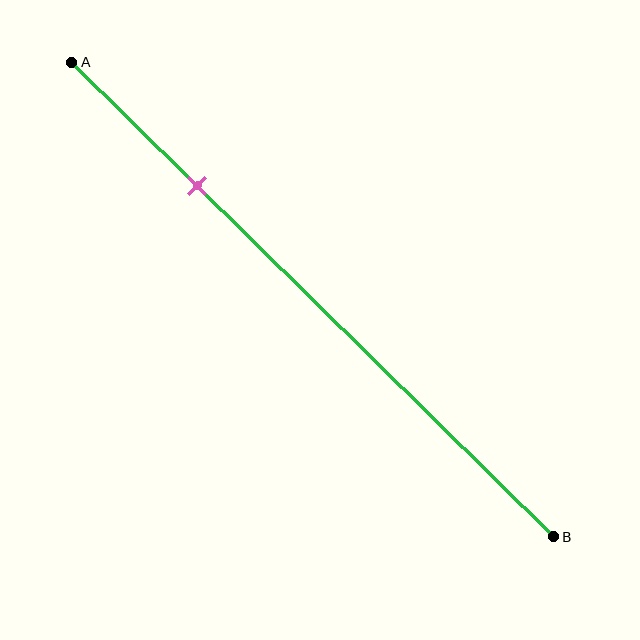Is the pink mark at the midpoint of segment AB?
No, the mark is at about 25% from A, not at the 50% midpoint.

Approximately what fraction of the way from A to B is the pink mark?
The pink mark is approximately 25% of the way from A to B.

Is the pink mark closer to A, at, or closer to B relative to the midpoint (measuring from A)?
The pink mark is closer to point A than the midpoint of segment AB.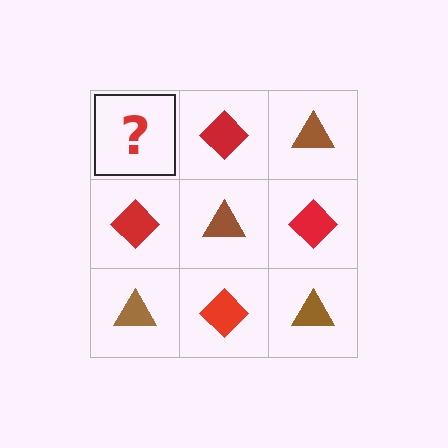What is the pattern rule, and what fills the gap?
The rule is that it alternates brown triangle and red diamond in a checkerboard pattern. The gap should be filled with a brown triangle.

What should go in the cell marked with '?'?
The missing cell should contain a brown triangle.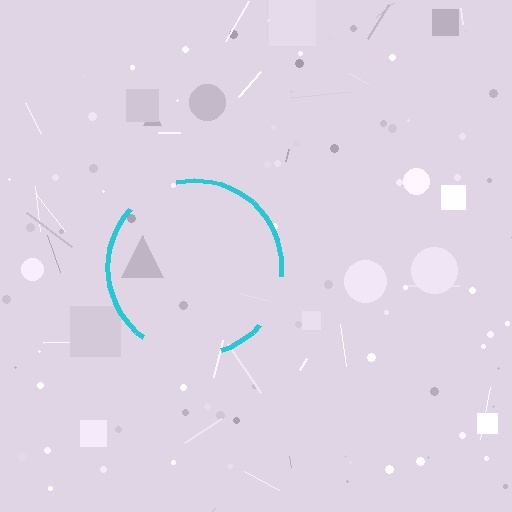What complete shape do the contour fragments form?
The contour fragments form a circle.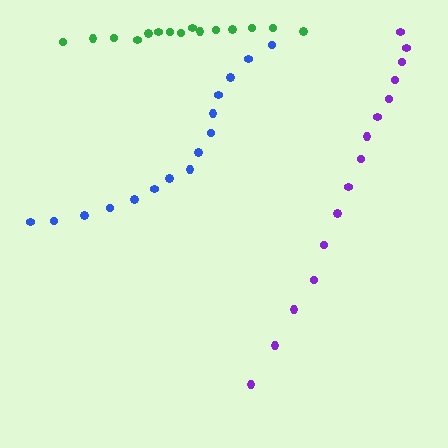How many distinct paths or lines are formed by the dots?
There are 3 distinct paths.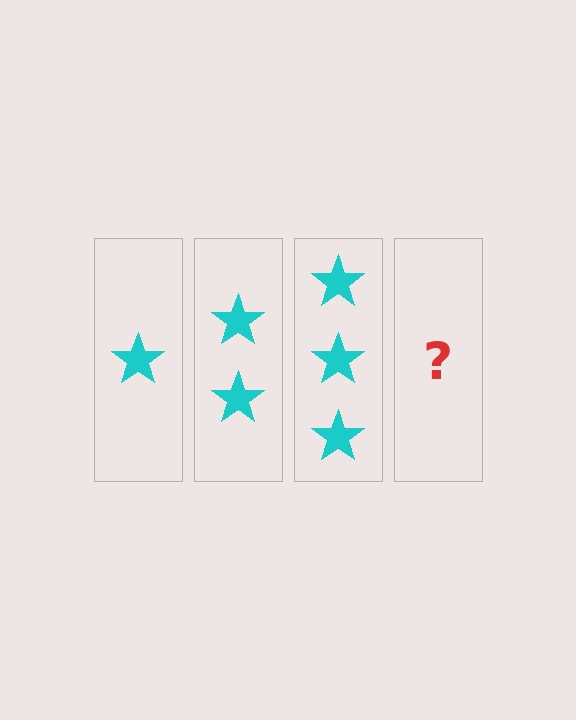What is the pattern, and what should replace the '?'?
The pattern is that each step adds one more star. The '?' should be 4 stars.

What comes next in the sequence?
The next element should be 4 stars.